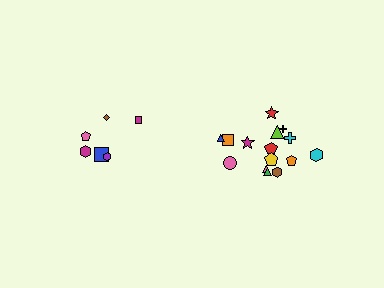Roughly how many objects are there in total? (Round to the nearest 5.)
Roughly 20 objects in total.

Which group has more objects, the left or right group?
The right group.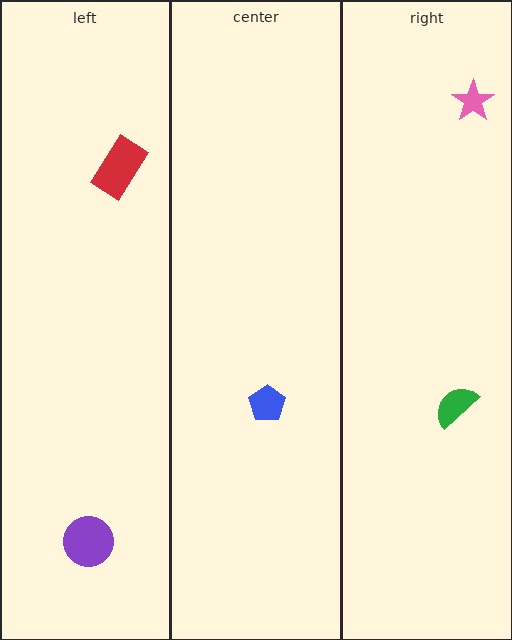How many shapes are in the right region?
2.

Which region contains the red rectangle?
The left region.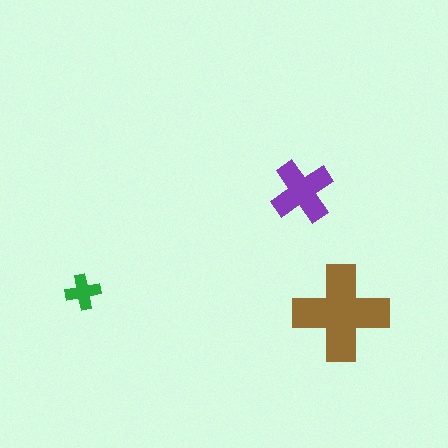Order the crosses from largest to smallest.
the brown one, the purple one, the green one.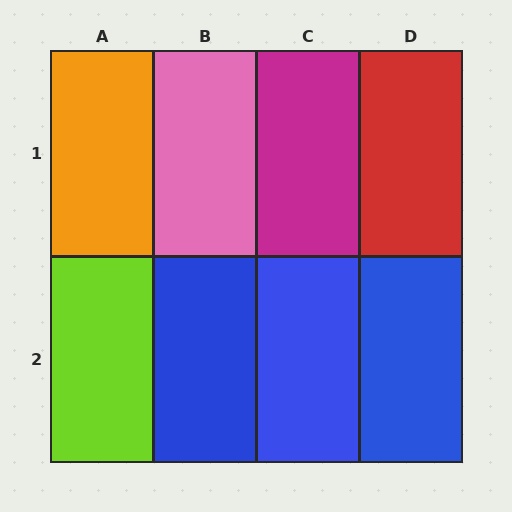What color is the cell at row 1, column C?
Magenta.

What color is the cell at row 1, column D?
Red.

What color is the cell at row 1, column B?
Pink.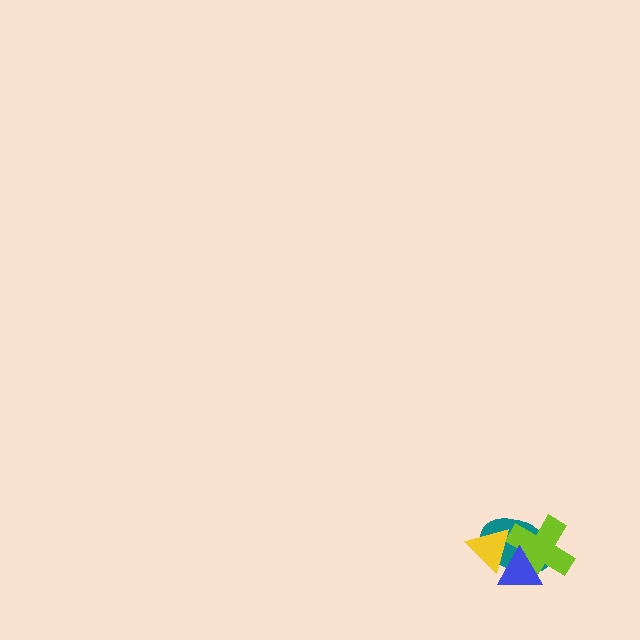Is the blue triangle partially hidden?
Yes, it is partially covered by another shape.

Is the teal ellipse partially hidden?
Yes, it is partially covered by another shape.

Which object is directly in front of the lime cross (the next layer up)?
The blue triangle is directly in front of the lime cross.